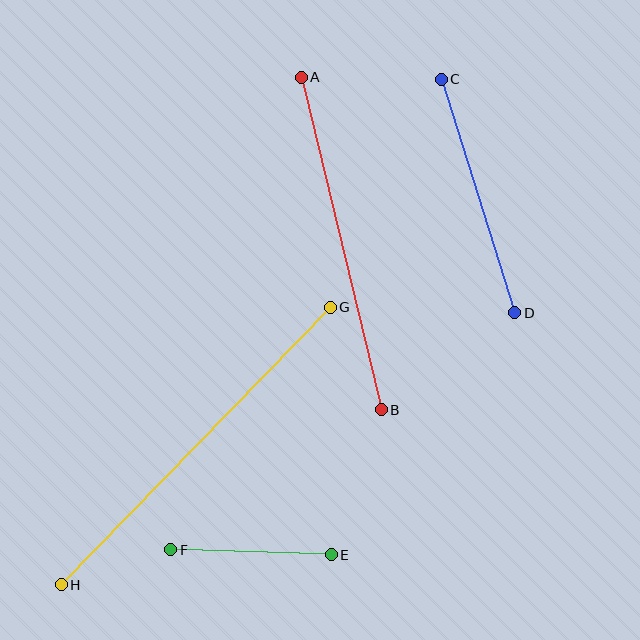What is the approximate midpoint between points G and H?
The midpoint is at approximately (196, 446) pixels.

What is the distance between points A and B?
The distance is approximately 342 pixels.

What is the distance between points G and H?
The distance is approximately 387 pixels.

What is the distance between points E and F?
The distance is approximately 161 pixels.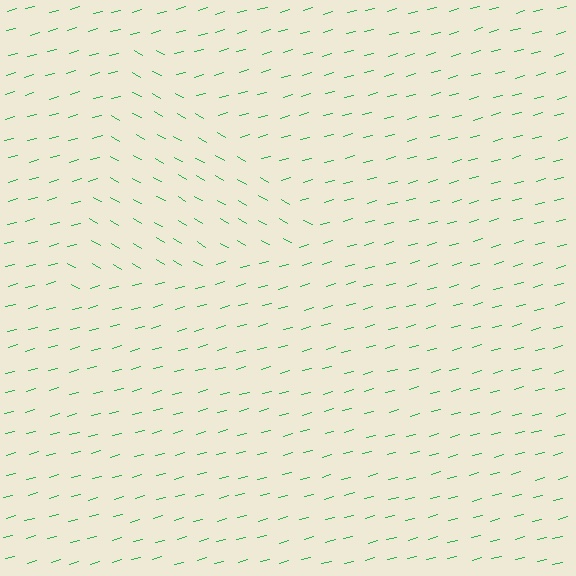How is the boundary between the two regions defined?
The boundary is defined purely by a change in line orientation (approximately 45 degrees difference). All lines are the same color and thickness.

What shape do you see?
I see a triangle.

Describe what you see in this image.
The image is filled with small green line segments. A triangle region in the image has lines oriented differently from the surrounding lines, creating a visible texture boundary.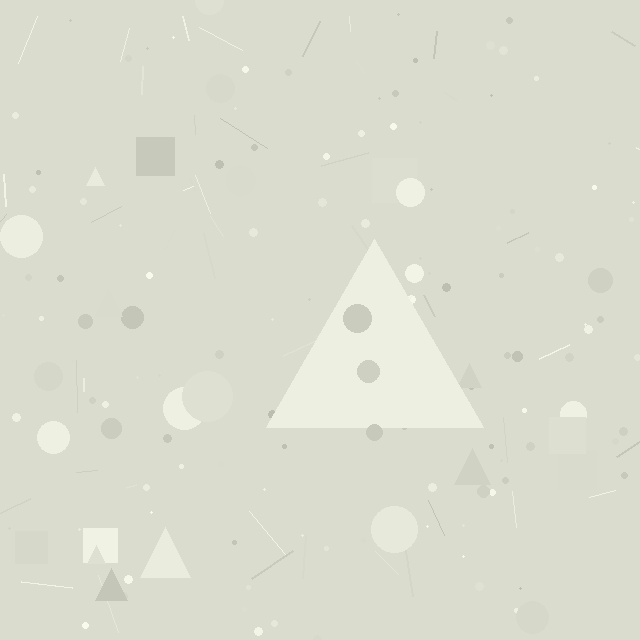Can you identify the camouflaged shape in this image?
The camouflaged shape is a triangle.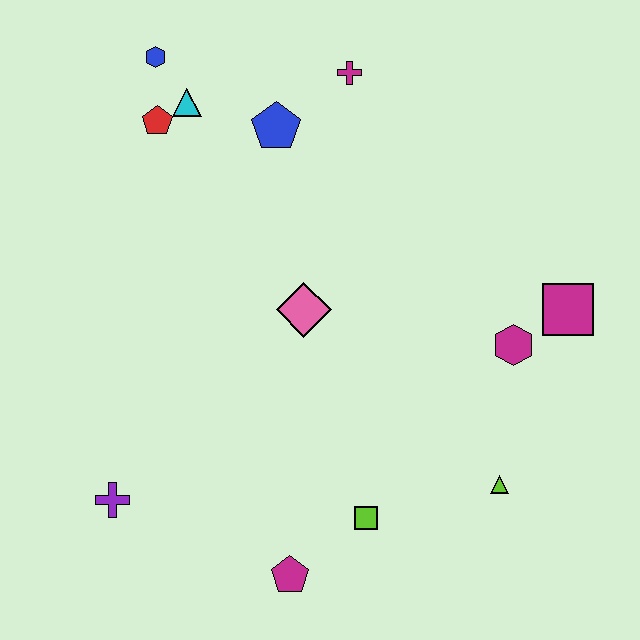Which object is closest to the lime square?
The magenta pentagon is closest to the lime square.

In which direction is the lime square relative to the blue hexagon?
The lime square is below the blue hexagon.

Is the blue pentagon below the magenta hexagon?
No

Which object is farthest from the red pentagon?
The lime triangle is farthest from the red pentagon.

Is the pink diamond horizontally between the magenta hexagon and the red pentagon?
Yes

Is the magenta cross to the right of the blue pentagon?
Yes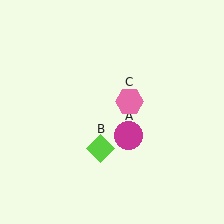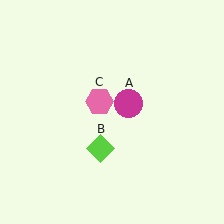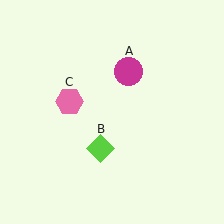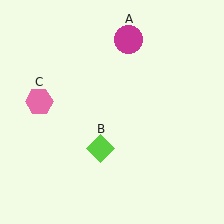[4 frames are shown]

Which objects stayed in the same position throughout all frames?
Lime diamond (object B) remained stationary.